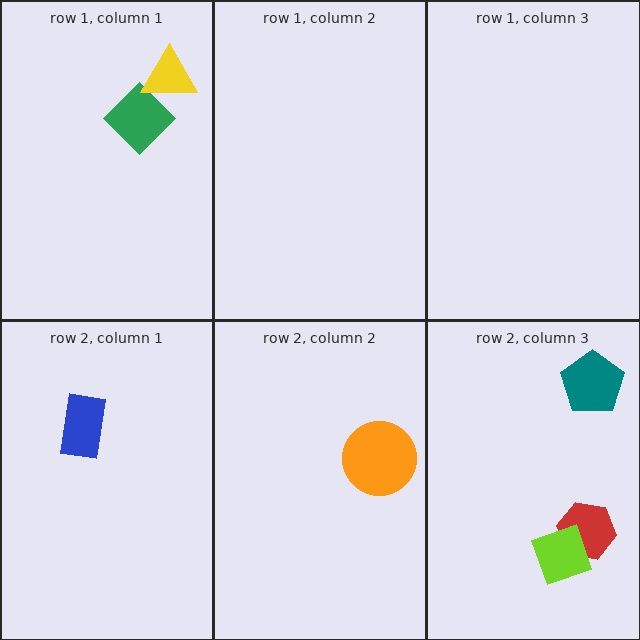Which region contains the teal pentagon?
The row 2, column 3 region.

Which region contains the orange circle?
The row 2, column 2 region.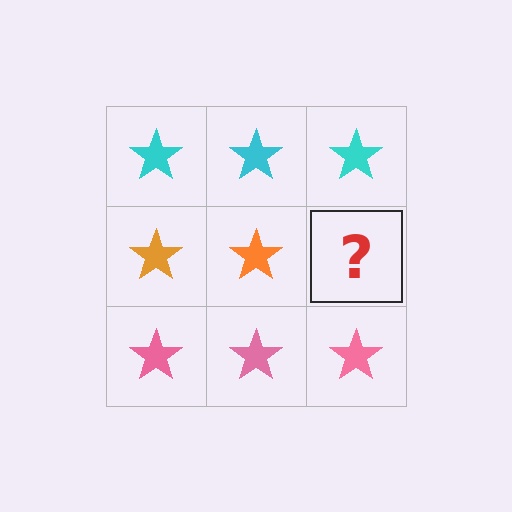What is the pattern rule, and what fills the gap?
The rule is that each row has a consistent color. The gap should be filled with an orange star.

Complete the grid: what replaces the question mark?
The question mark should be replaced with an orange star.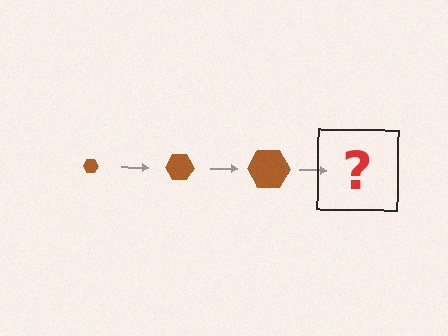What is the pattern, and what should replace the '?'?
The pattern is that the hexagon gets progressively larger each step. The '?' should be a brown hexagon, larger than the previous one.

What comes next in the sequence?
The next element should be a brown hexagon, larger than the previous one.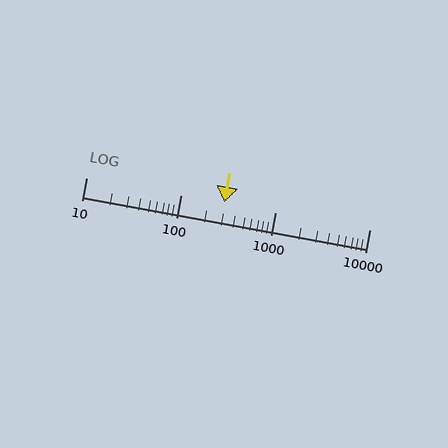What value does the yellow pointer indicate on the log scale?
The pointer indicates approximately 290.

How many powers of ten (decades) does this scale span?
The scale spans 3 decades, from 10 to 10000.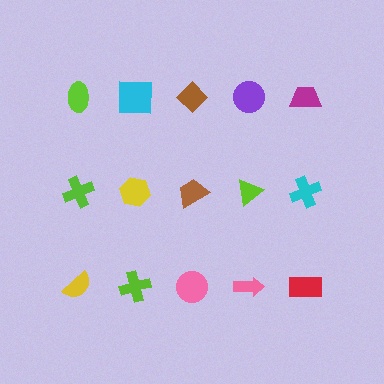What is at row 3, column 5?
A red rectangle.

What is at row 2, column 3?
A brown trapezoid.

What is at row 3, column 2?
A lime cross.